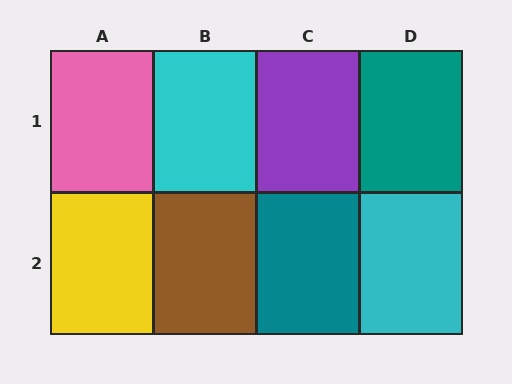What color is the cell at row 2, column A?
Yellow.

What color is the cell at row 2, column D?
Cyan.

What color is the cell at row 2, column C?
Teal.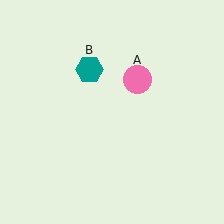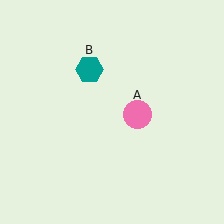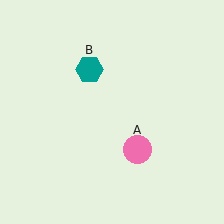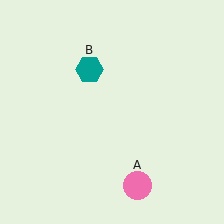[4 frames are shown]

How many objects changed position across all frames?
1 object changed position: pink circle (object A).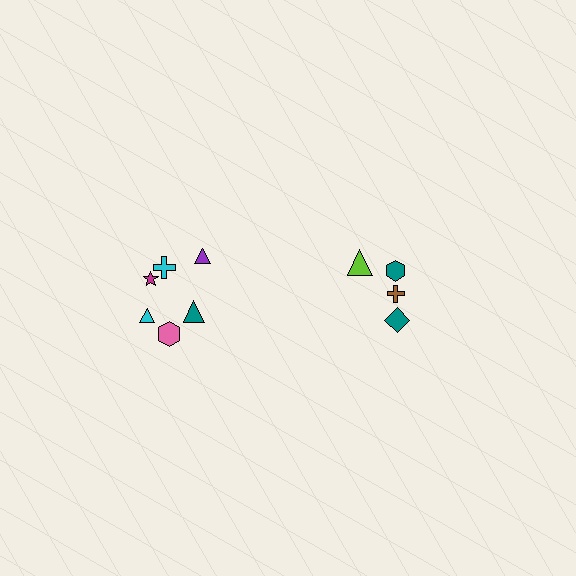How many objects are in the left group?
There are 6 objects.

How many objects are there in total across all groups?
There are 10 objects.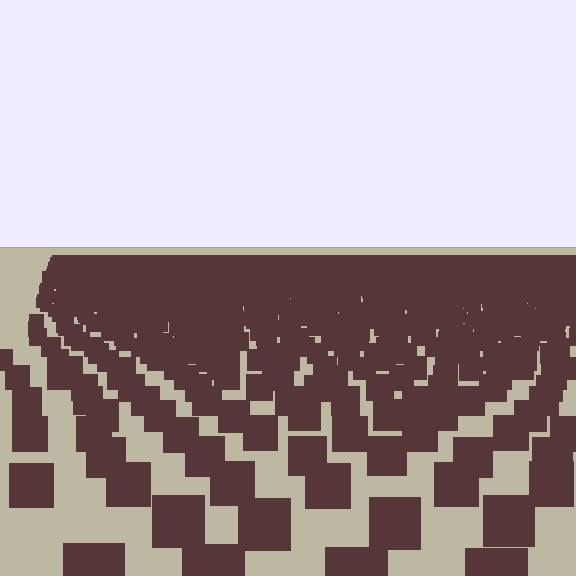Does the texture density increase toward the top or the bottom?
Density increases toward the top.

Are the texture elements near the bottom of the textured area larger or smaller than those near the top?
Larger. Near the bottom, elements are closer to the viewer and appear at a bigger on-screen size.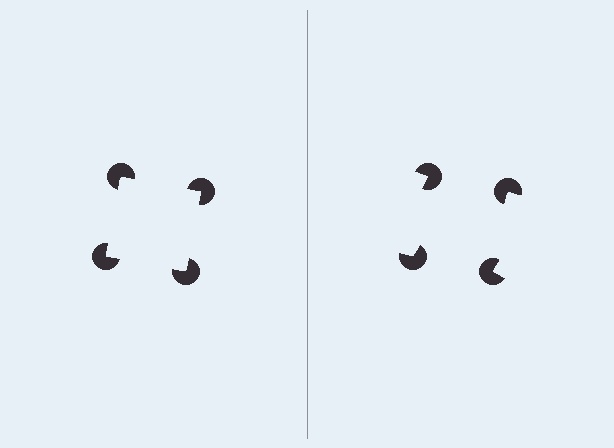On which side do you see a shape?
An illusory square appears on the left side. On the right side the wedge cuts are rotated, so no coherent shape forms.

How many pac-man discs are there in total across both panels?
8 — 4 on each side.